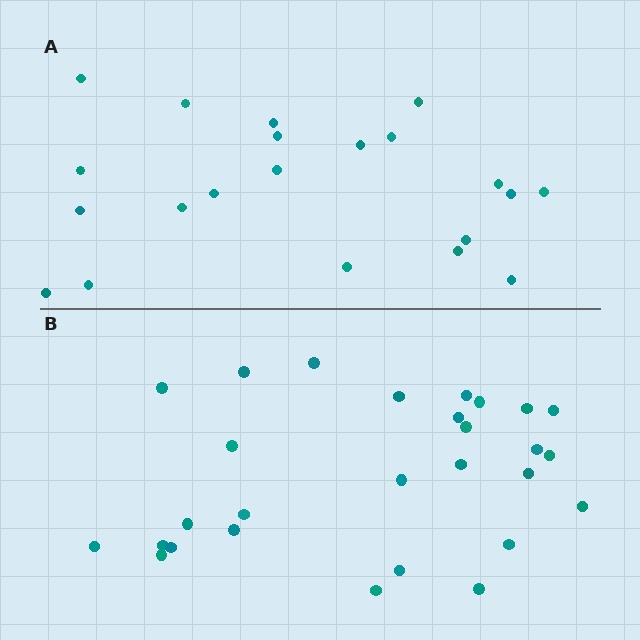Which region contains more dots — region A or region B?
Region B (the bottom region) has more dots.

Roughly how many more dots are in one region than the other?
Region B has roughly 8 or so more dots than region A.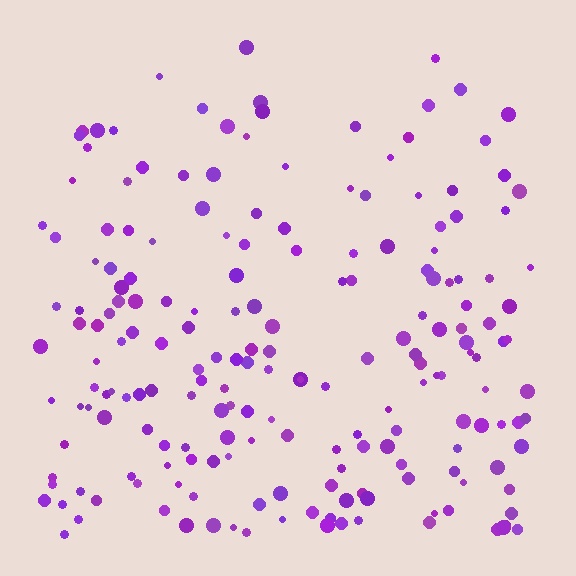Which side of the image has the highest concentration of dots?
The bottom.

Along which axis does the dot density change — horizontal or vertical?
Vertical.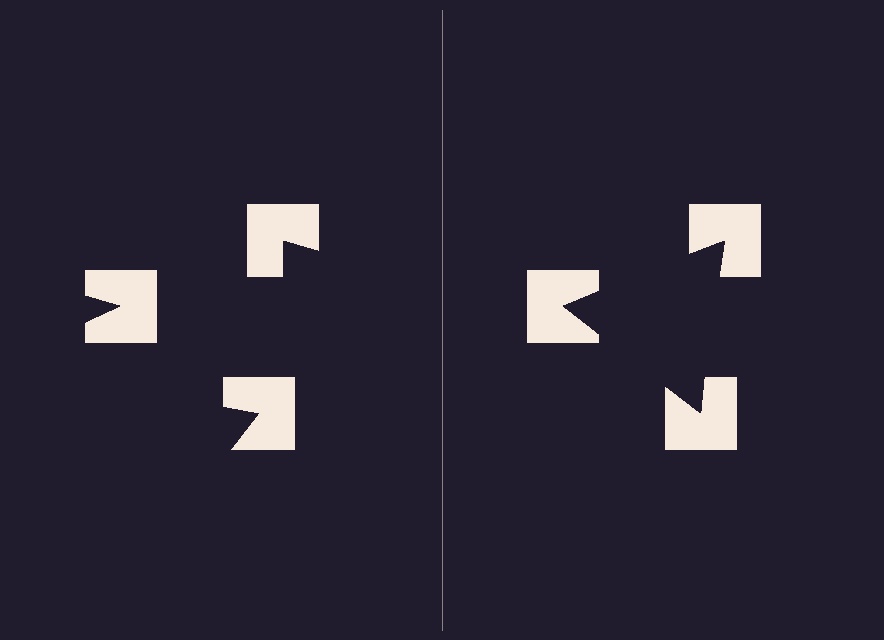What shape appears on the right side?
An illusory triangle.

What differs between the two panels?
The notched squares are positioned identically on both sides; only the wedge orientations differ. On the right they align to a triangle; on the left they are misaligned.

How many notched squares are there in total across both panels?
6 — 3 on each side.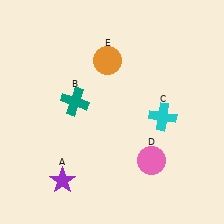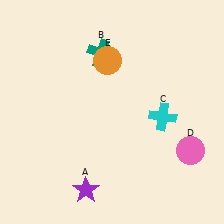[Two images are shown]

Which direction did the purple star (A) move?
The purple star (A) moved right.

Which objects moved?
The objects that moved are: the purple star (A), the teal cross (B), the pink circle (D).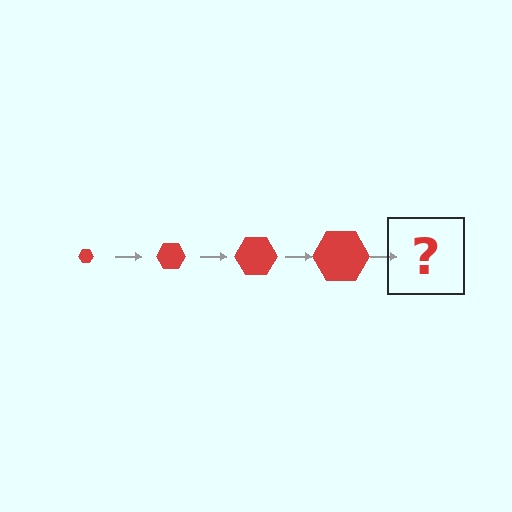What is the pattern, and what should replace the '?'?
The pattern is that the hexagon gets progressively larger each step. The '?' should be a red hexagon, larger than the previous one.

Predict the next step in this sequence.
The next step is a red hexagon, larger than the previous one.